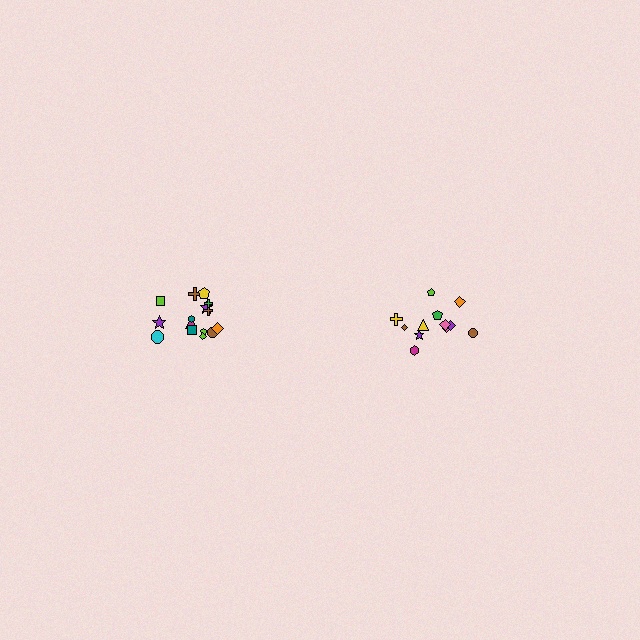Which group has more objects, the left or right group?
The left group.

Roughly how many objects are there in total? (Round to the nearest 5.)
Roughly 25 objects in total.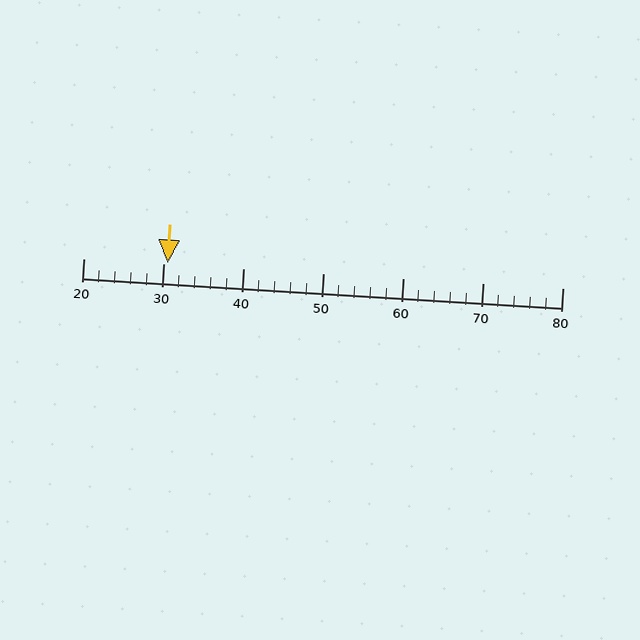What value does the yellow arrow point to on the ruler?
The yellow arrow points to approximately 31.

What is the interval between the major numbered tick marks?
The major tick marks are spaced 10 units apart.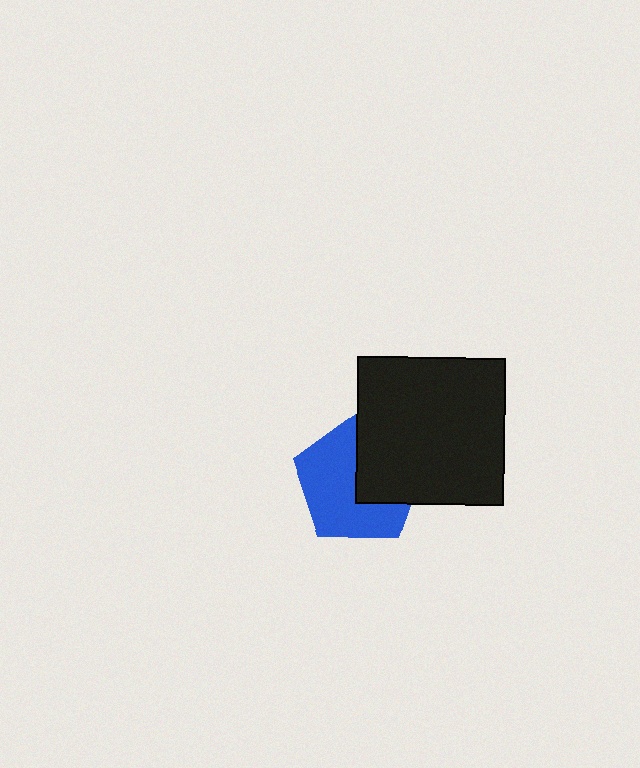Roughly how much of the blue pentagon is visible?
About half of it is visible (roughly 61%).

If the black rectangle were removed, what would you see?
You would see the complete blue pentagon.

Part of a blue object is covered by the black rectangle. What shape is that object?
It is a pentagon.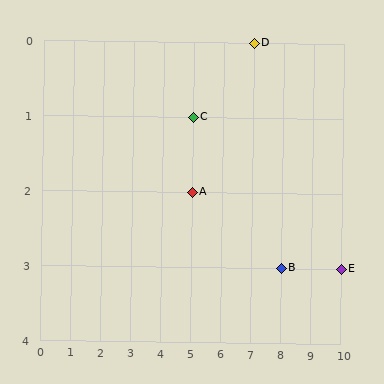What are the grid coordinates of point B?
Point B is at grid coordinates (8, 3).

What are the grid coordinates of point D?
Point D is at grid coordinates (7, 0).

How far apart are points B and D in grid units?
Points B and D are 1 column and 3 rows apart (about 3.2 grid units diagonally).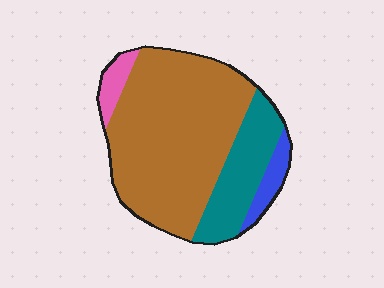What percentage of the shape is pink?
Pink covers about 5% of the shape.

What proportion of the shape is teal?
Teal covers around 20% of the shape.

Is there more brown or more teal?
Brown.